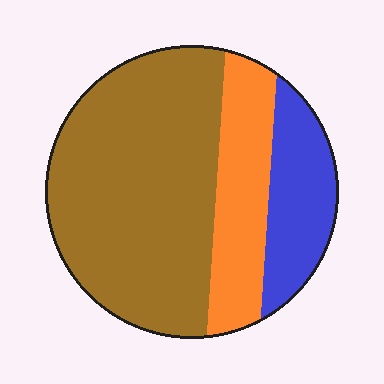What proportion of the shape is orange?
Orange covers around 20% of the shape.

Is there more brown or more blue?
Brown.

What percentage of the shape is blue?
Blue covers around 20% of the shape.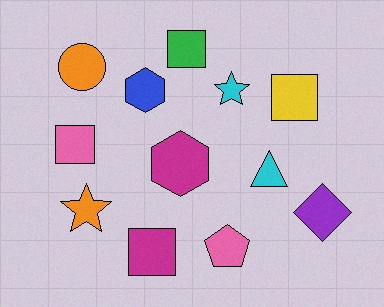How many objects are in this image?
There are 12 objects.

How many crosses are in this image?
There are no crosses.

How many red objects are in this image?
There are no red objects.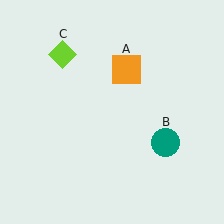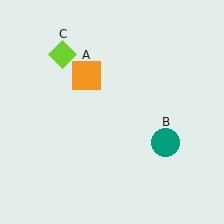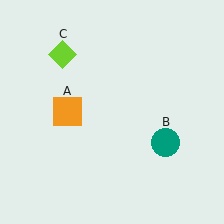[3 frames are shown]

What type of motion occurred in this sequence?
The orange square (object A) rotated counterclockwise around the center of the scene.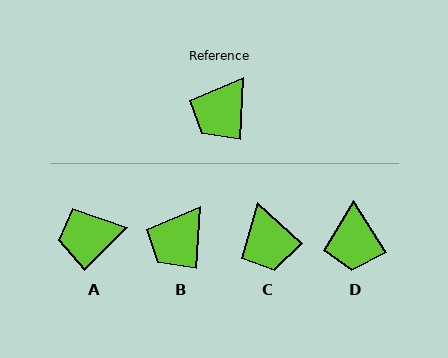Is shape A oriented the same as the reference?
No, it is off by about 41 degrees.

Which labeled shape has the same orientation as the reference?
B.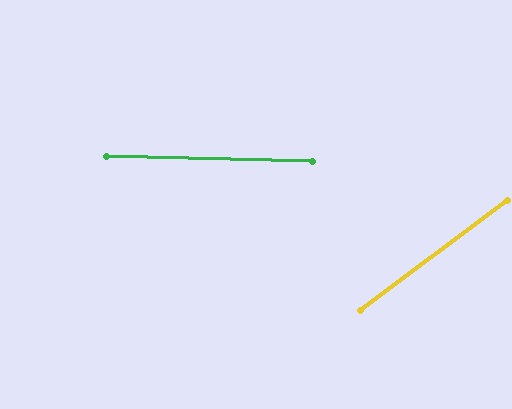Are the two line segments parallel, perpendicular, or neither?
Neither parallel nor perpendicular — they differ by about 38°.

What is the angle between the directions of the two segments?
Approximately 38 degrees.